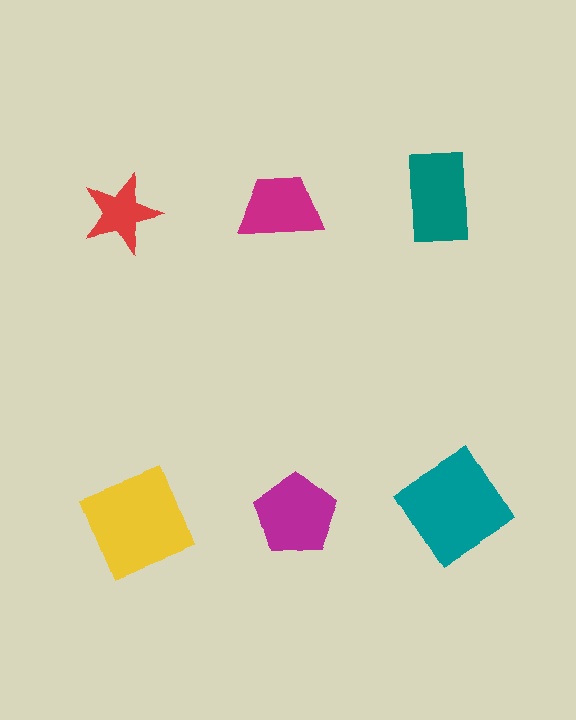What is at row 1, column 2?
A magenta trapezoid.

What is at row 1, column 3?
A teal rectangle.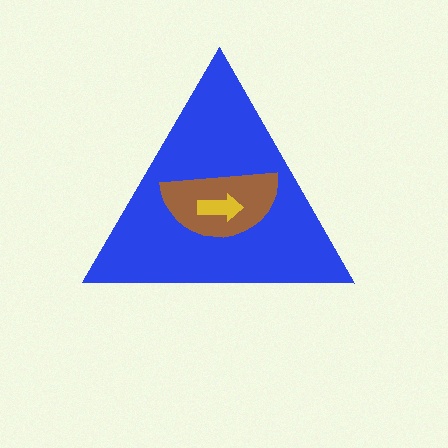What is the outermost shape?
The blue triangle.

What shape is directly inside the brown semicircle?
The yellow arrow.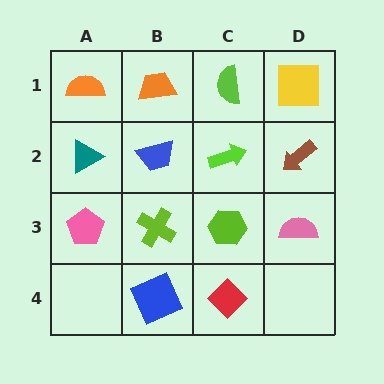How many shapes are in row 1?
4 shapes.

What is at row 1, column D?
A yellow square.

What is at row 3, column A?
A pink pentagon.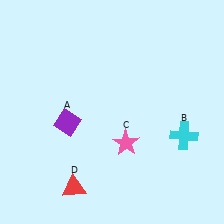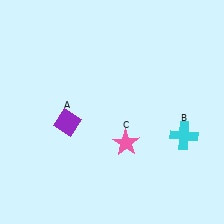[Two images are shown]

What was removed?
The red triangle (D) was removed in Image 2.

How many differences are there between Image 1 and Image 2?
There is 1 difference between the two images.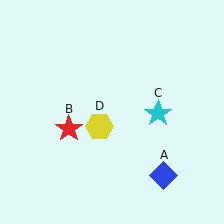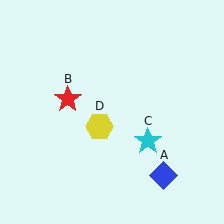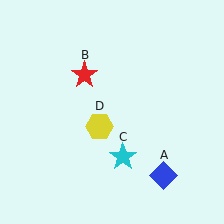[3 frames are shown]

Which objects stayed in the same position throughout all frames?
Blue diamond (object A) and yellow hexagon (object D) remained stationary.